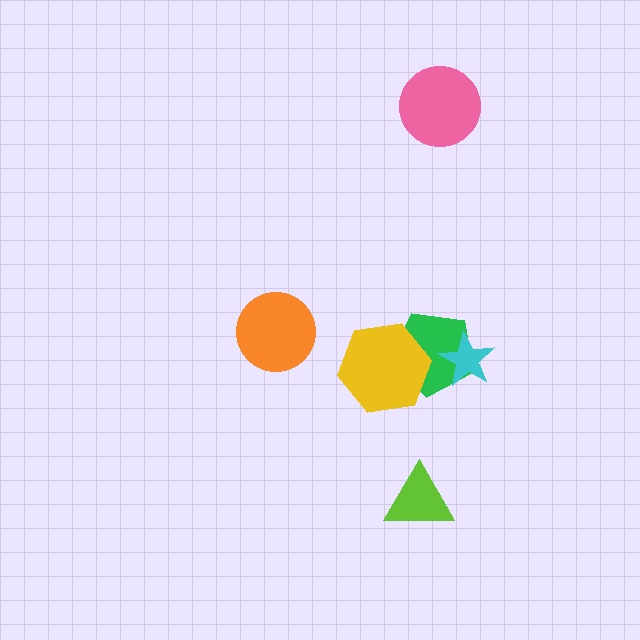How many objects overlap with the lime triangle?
0 objects overlap with the lime triangle.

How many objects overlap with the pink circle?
0 objects overlap with the pink circle.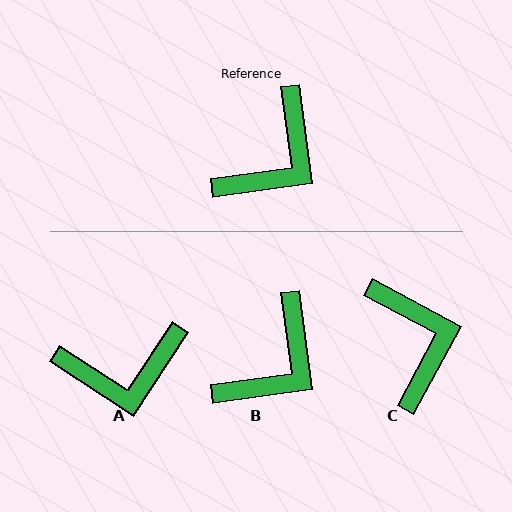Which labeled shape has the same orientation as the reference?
B.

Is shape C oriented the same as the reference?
No, it is off by about 54 degrees.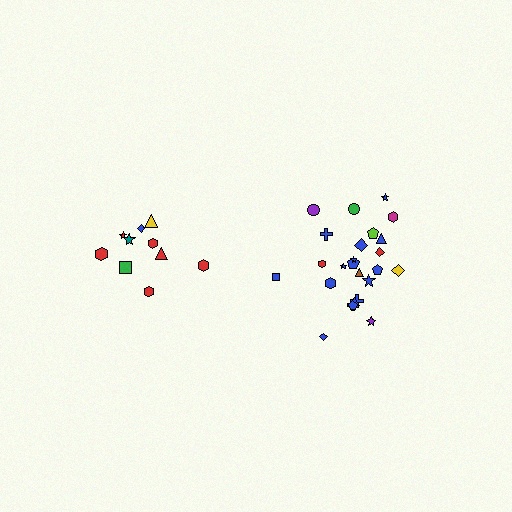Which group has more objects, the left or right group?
The right group.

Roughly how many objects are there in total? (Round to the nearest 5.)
Roughly 35 objects in total.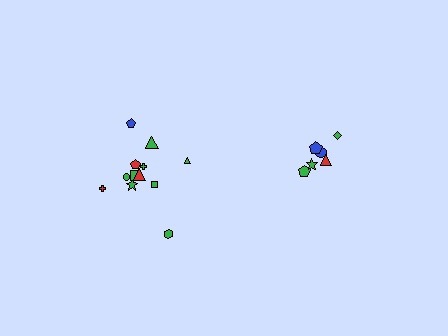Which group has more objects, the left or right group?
The left group.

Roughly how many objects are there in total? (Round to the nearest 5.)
Roughly 20 objects in total.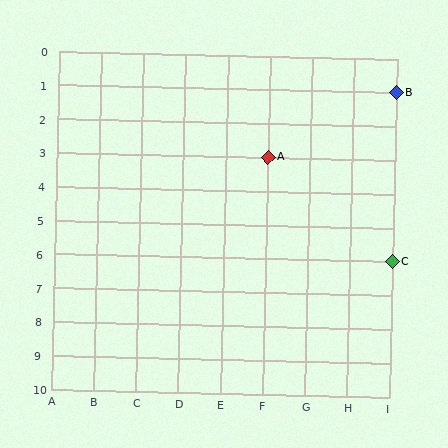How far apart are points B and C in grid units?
Points B and C are 5 rows apart.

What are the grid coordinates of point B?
Point B is at grid coordinates (I, 1).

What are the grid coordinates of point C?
Point C is at grid coordinates (I, 6).